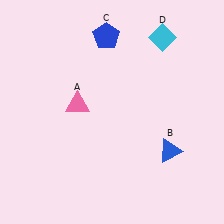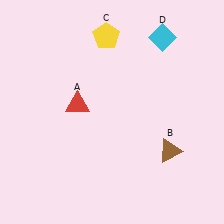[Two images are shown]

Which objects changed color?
A changed from pink to red. B changed from blue to brown. C changed from blue to yellow.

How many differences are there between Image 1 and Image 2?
There are 3 differences between the two images.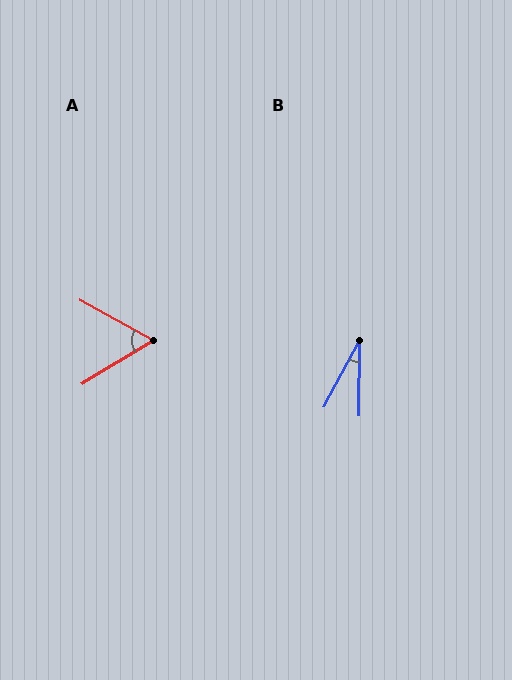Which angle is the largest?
A, at approximately 60 degrees.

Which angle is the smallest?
B, at approximately 28 degrees.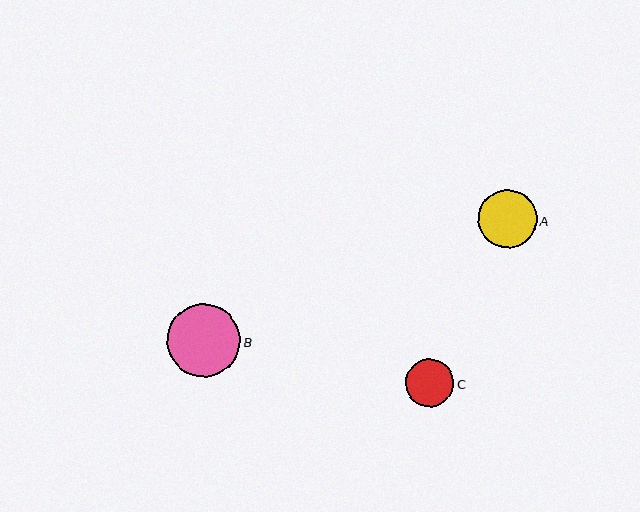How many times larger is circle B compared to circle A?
Circle B is approximately 1.3 times the size of circle A.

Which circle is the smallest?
Circle C is the smallest with a size of approximately 48 pixels.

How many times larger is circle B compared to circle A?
Circle B is approximately 1.3 times the size of circle A.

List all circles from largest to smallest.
From largest to smallest: B, A, C.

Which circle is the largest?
Circle B is the largest with a size of approximately 73 pixels.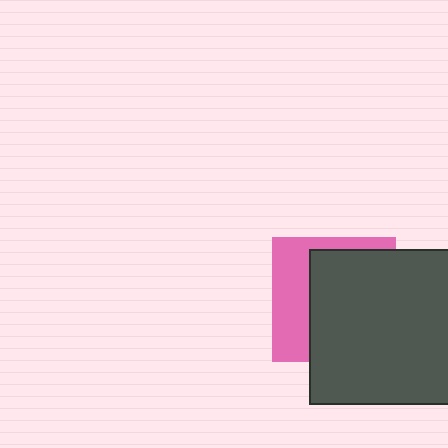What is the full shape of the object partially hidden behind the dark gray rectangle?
The partially hidden object is a pink square.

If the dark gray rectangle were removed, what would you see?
You would see the complete pink square.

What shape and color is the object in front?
The object in front is a dark gray rectangle.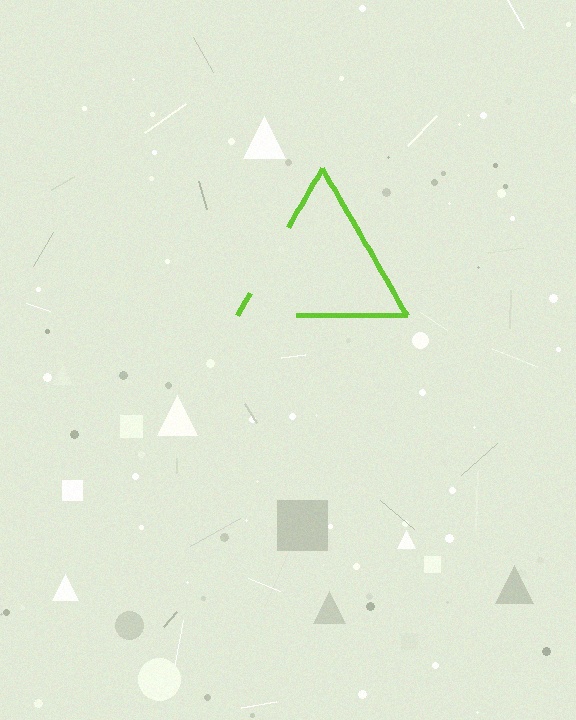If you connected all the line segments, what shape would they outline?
They would outline a triangle.